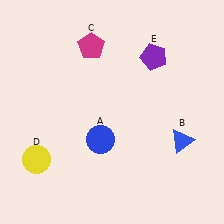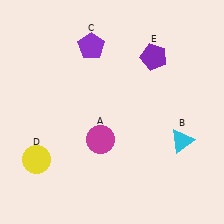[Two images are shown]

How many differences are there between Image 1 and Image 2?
There are 3 differences between the two images.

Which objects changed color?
A changed from blue to magenta. B changed from blue to cyan. C changed from magenta to purple.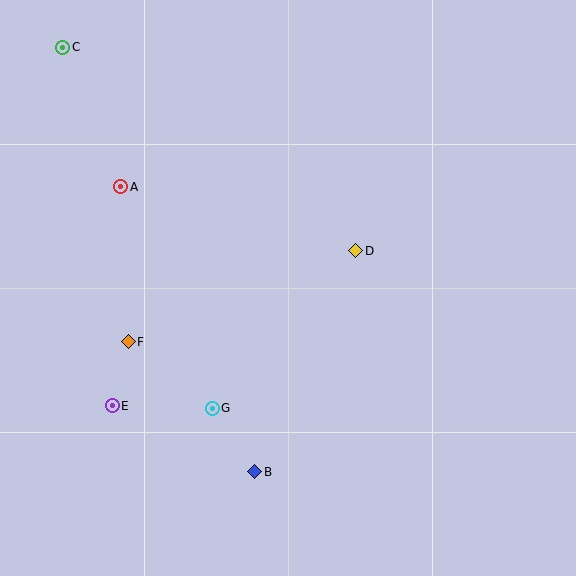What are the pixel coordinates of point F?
Point F is at (128, 342).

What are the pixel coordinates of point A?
Point A is at (121, 187).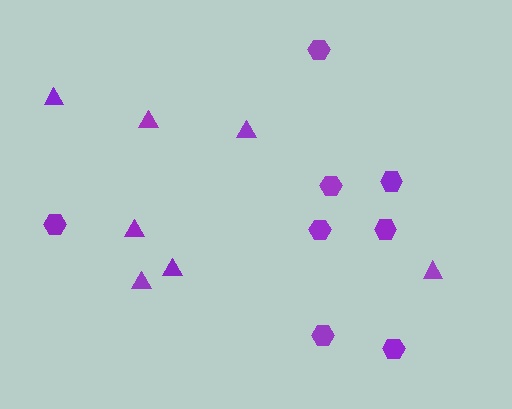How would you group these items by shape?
There are 2 groups: one group of hexagons (8) and one group of triangles (7).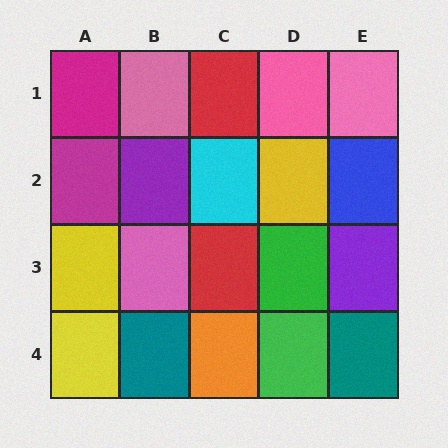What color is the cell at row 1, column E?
Pink.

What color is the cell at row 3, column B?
Pink.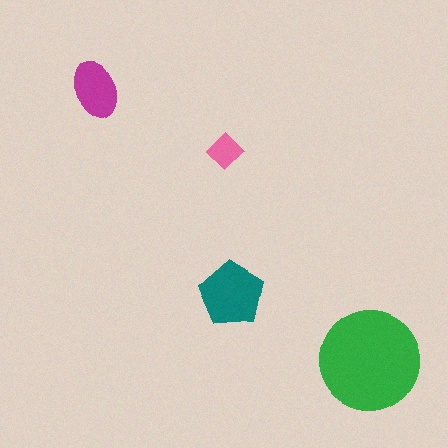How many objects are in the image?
There are 4 objects in the image.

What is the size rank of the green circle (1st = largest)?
1st.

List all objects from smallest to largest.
The pink diamond, the magenta ellipse, the teal pentagon, the green circle.